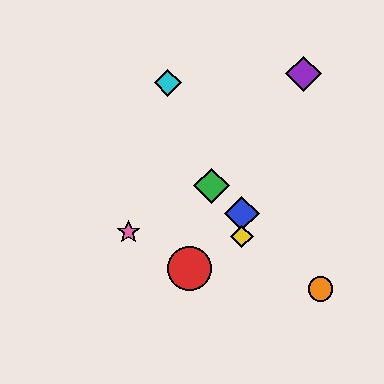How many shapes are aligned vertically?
2 shapes (the blue diamond, the yellow diamond) are aligned vertically.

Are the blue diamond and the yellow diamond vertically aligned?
Yes, both are at x≈242.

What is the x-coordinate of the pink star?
The pink star is at x≈129.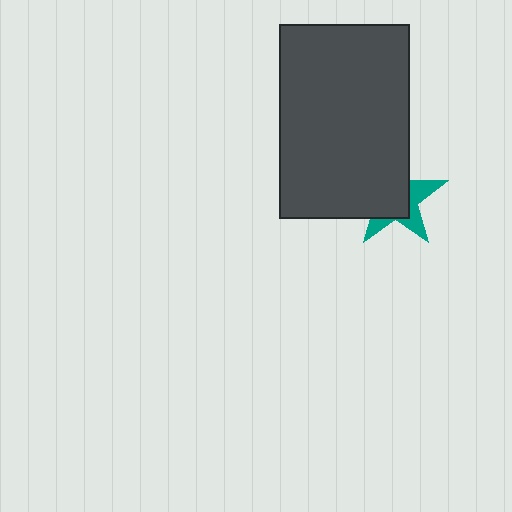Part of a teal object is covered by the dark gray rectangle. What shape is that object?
It is a star.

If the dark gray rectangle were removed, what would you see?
You would see the complete teal star.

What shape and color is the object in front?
The object in front is a dark gray rectangle.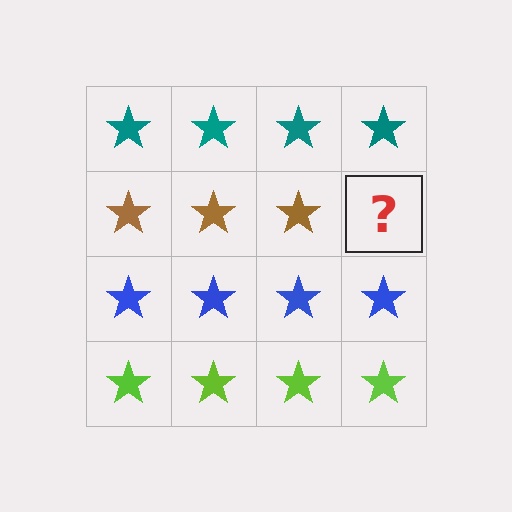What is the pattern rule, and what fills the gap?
The rule is that each row has a consistent color. The gap should be filled with a brown star.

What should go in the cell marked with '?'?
The missing cell should contain a brown star.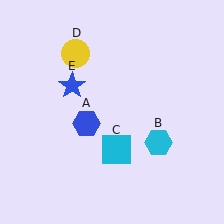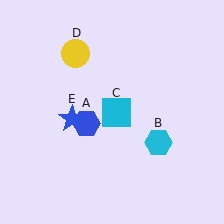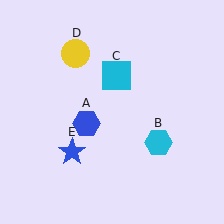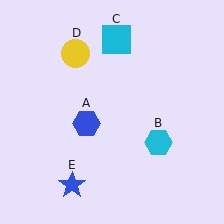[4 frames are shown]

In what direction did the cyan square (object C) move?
The cyan square (object C) moved up.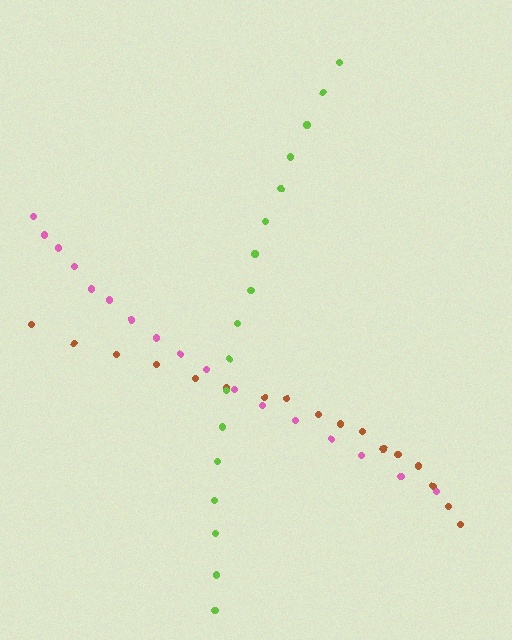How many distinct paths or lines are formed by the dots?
There are 3 distinct paths.